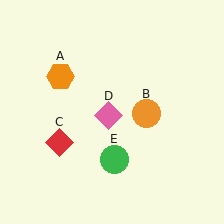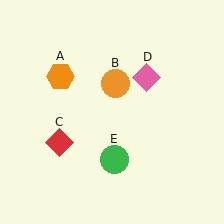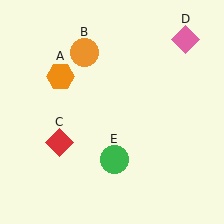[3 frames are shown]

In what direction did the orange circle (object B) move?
The orange circle (object B) moved up and to the left.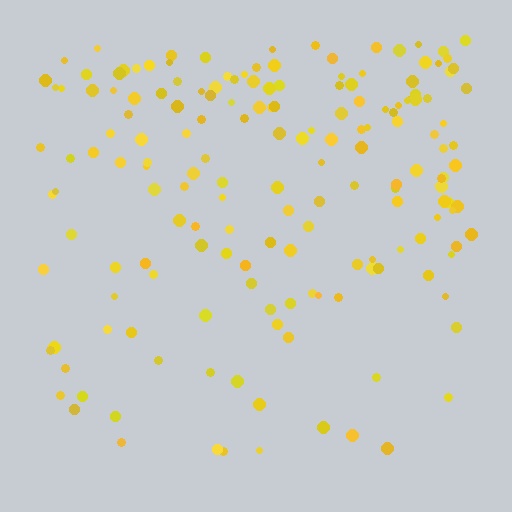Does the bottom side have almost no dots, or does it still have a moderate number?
Still a moderate number, just noticeably fewer than the top.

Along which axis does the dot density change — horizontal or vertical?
Vertical.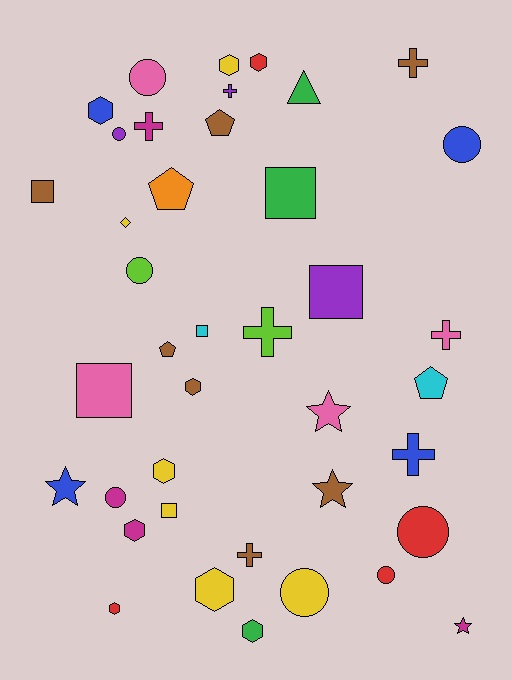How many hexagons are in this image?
There are 9 hexagons.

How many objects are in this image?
There are 40 objects.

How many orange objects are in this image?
There is 1 orange object.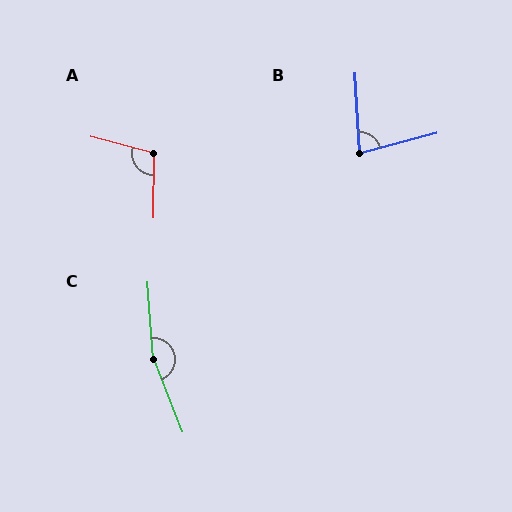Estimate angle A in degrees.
Approximately 104 degrees.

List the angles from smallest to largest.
B (79°), A (104°), C (163°).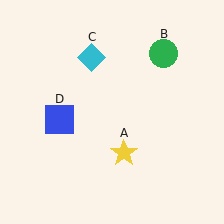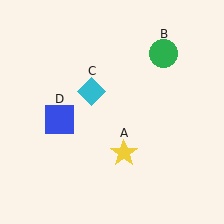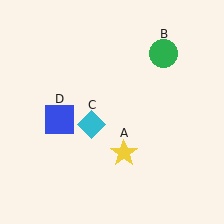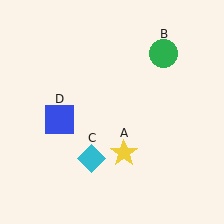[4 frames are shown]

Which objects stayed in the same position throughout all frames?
Yellow star (object A) and green circle (object B) and blue square (object D) remained stationary.